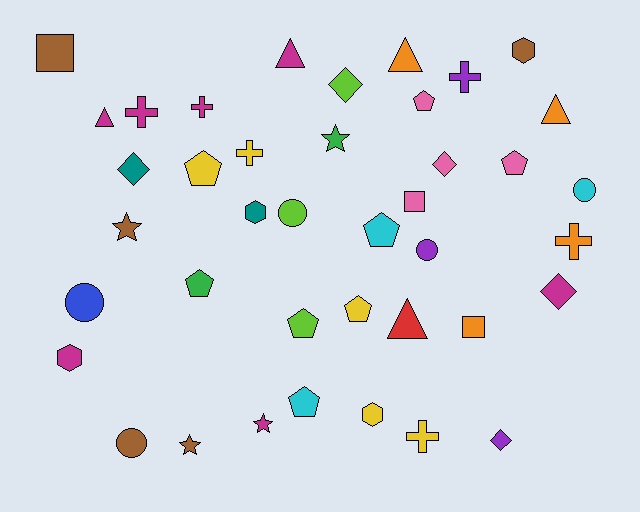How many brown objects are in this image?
There are 5 brown objects.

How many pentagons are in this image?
There are 8 pentagons.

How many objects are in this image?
There are 40 objects.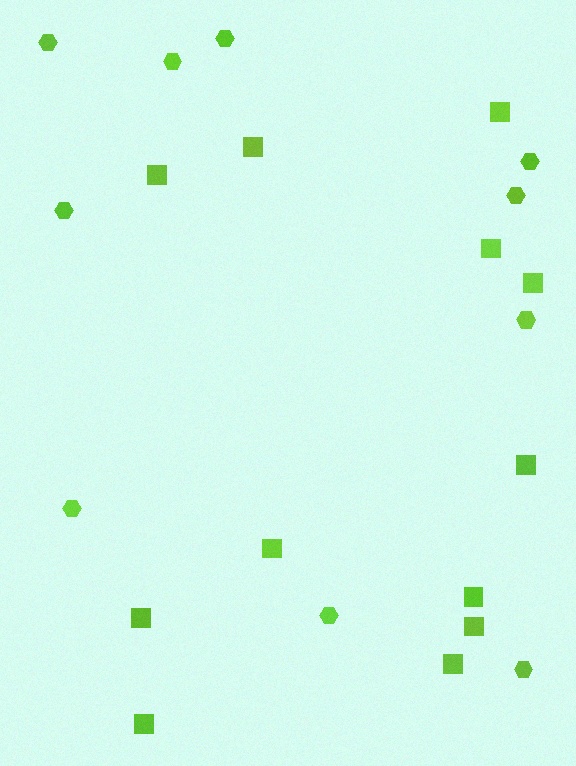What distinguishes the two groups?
There are 2 groups: one group of squares (12) and one group of hexagons (10).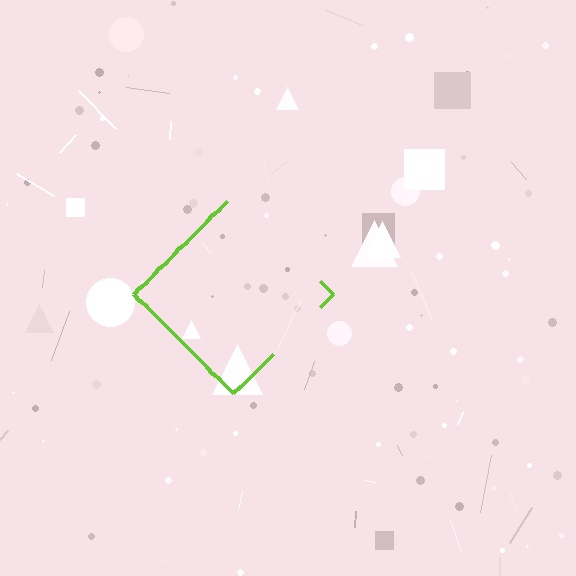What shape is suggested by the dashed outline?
The dashed outline suggests a diamond.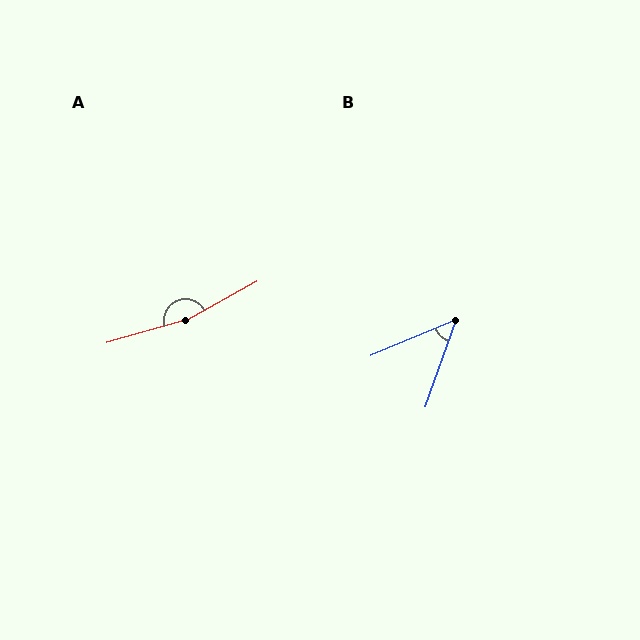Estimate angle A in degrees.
Approximately 168 degrees.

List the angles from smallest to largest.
B (48°), A (168°).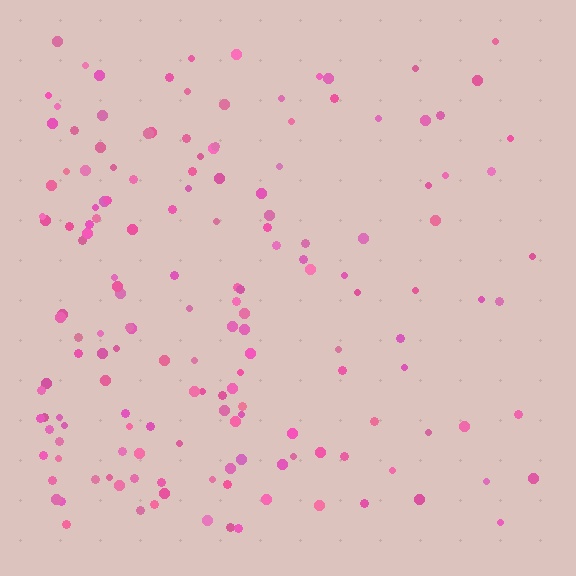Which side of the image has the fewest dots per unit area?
The right.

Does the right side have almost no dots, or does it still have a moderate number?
Still a moderate number, just noticeably fewer than the left.